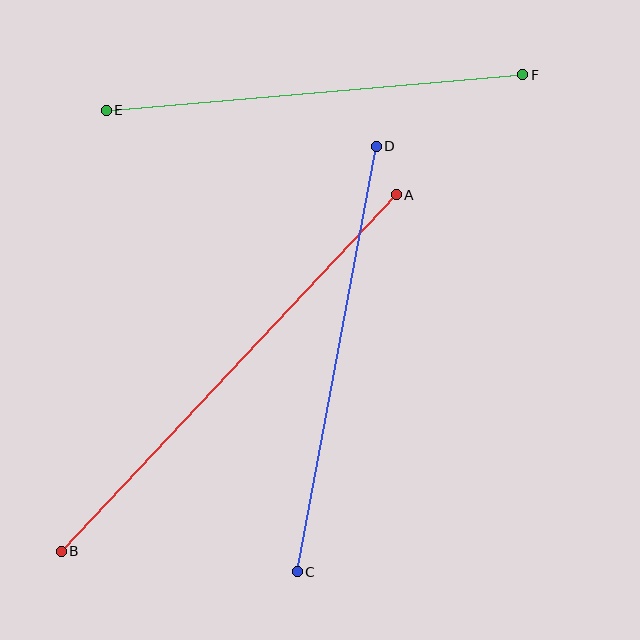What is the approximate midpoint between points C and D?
The midpoint is at approximately (337, 359) pixels.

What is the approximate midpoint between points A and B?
The midpoint is at approximately (229, 373) pixels.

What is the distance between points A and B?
The distance is approximately 489 pixels.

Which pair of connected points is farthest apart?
Points A and B are farthest apart.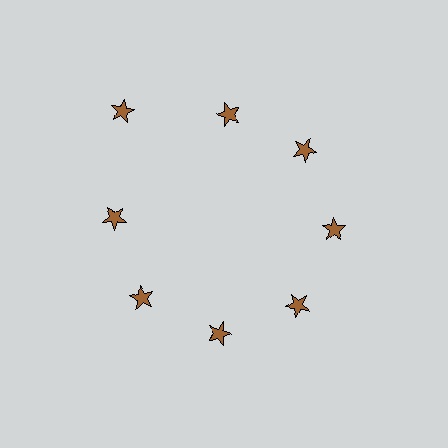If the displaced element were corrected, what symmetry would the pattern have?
It would have 8-fold rotational symmetry — the pattern would map onto itself every 45 degrees.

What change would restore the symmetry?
The symmetry would be restored by moving it inward, back onto the ring so that all 8 stars sit at equal angles and equal distance from the center.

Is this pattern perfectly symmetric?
No. The 8 brown stars are arranged in a ring, but one element near the 10 o'clock position is pushed outward from the center, breaking the 8-fold rotational symmetry.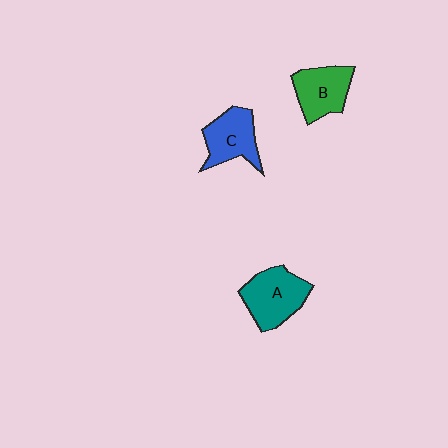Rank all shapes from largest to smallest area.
From largest to smallest: A (teal), C (blue), B (green).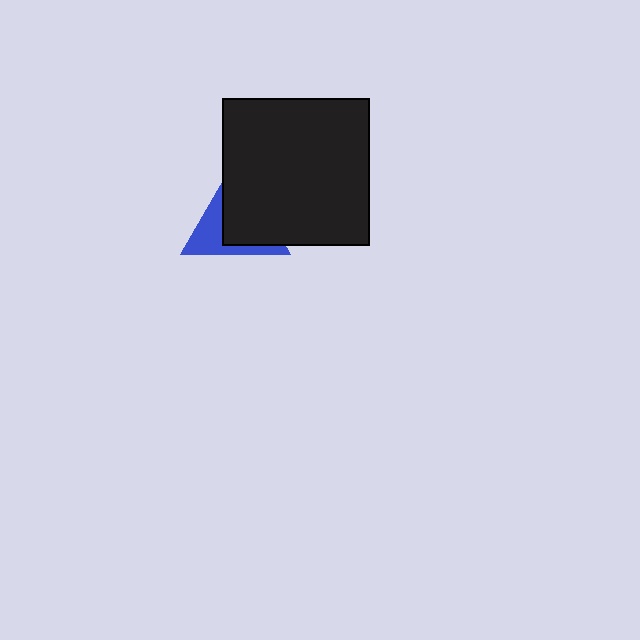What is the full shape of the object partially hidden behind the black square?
The partially hidden object is a blue triangle.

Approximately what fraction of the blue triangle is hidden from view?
Roughly 59% of the blue triangle is hidden behind the black square.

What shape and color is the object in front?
The object in front is a black square.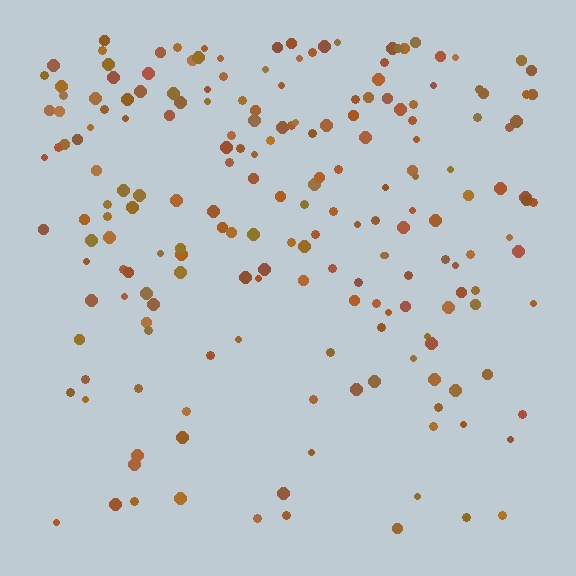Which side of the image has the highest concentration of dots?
The top.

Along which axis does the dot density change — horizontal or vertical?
Vertical.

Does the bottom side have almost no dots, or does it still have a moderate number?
Still a moderate number, just noticeably fewer than the top.